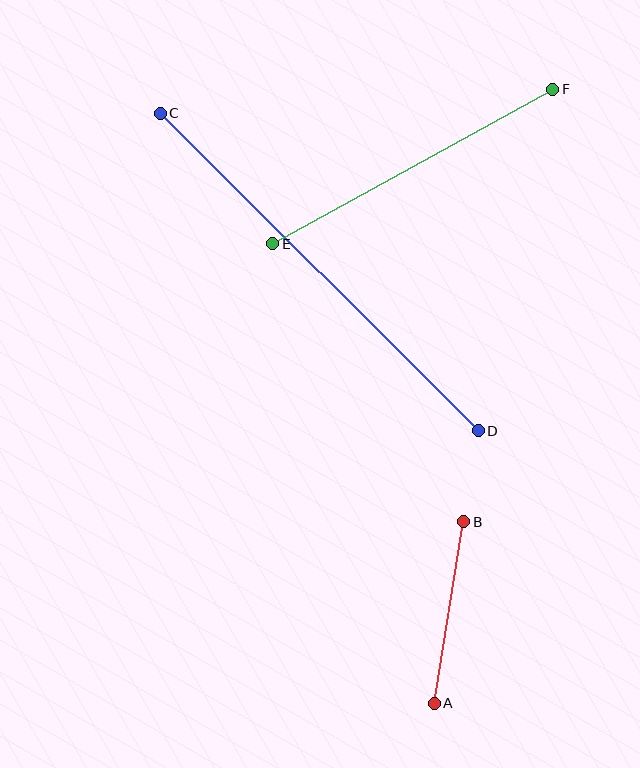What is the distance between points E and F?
The distance is approximately 320 pixels.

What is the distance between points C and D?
The distance is approximately 449 pixels.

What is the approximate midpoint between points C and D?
The midpoint is at approximately (319, 272) pixels.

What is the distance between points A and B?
The distance is approximately 184 pixels.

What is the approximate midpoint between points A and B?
The midpoint is at approximately (449, 613) pixels.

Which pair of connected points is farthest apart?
Points C and D are farthest apart.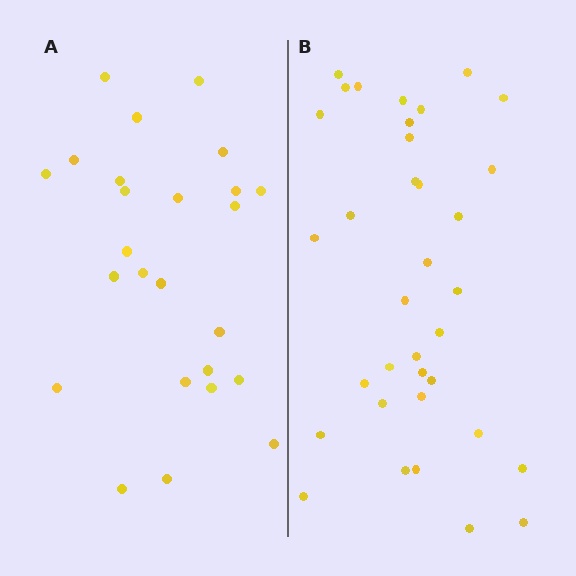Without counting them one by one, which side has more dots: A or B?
Region B (the right region) has more dots.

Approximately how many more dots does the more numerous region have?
Region B has roughly 10 or so more dots than region A.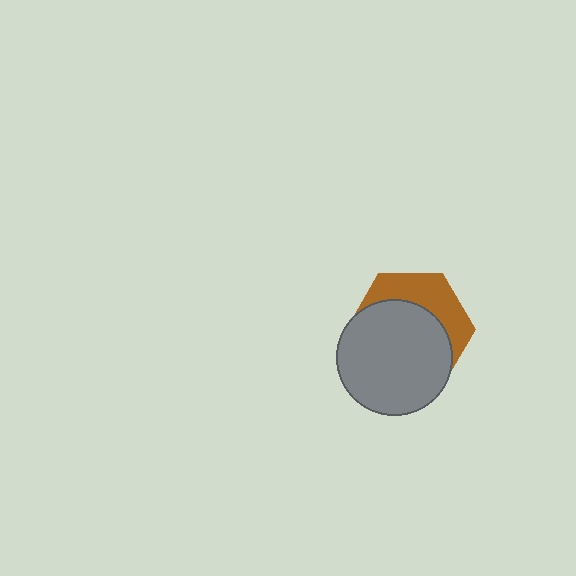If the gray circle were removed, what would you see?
You would see the complete brown hexagon.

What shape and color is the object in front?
The object in front is a gray circle.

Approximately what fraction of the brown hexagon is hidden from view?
Roughly 65% of the brown hexagon is hidden behind the gray circle.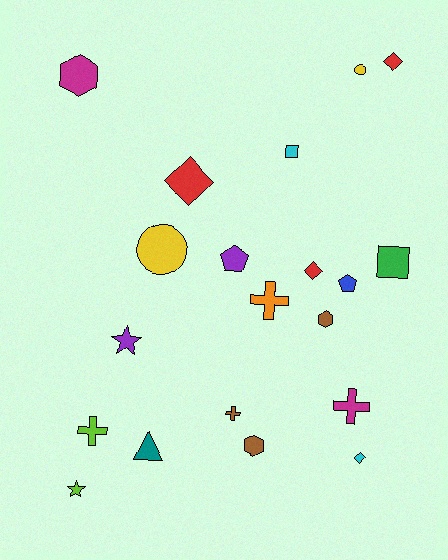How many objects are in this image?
There are 20 objects.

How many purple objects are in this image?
There are 2 purple objects.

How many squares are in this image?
There are 2 squares.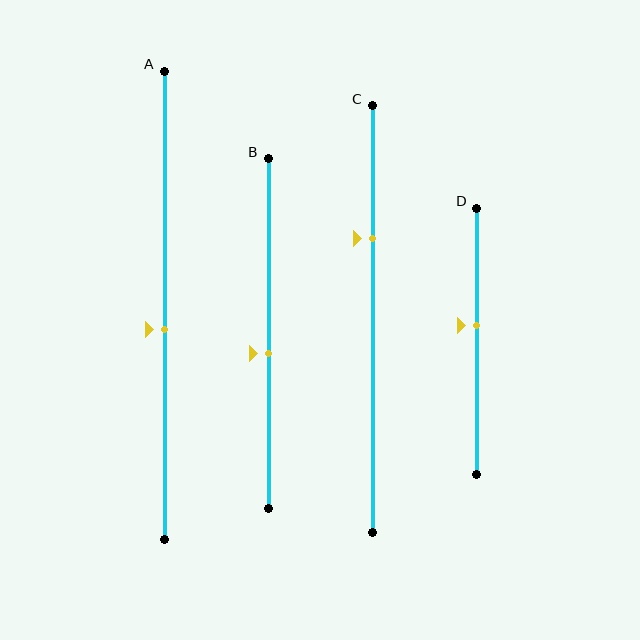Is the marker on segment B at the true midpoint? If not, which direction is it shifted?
No, the marker on segment B is shifted downward by about 6% of the segment length.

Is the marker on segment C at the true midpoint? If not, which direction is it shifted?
No, the marker on segment C is shifted upward by about 19% of the segment length.